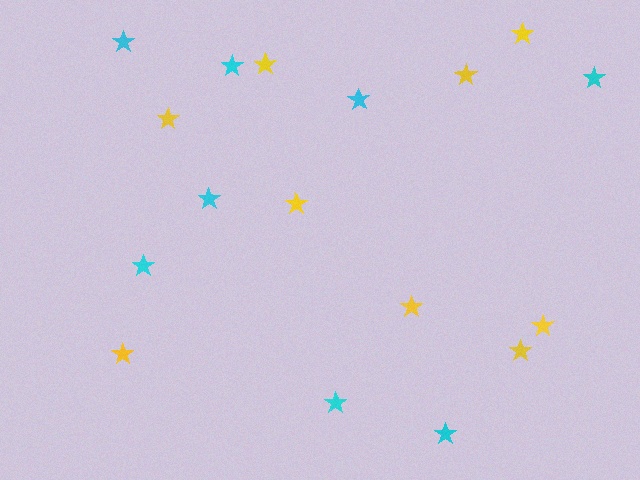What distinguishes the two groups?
There are 2 groups: one group of yellow stars (9) and one group of cyan stars (8).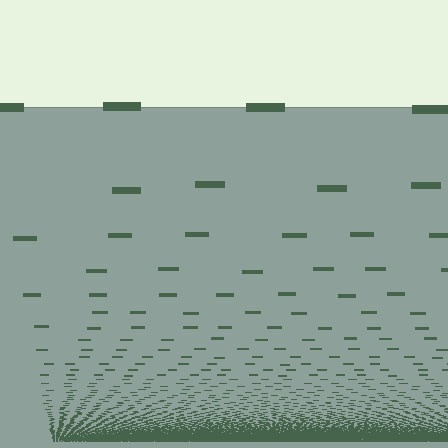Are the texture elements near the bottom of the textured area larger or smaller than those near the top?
Smaller. The gradient is inverted — elements near the bottom are smaller and denser.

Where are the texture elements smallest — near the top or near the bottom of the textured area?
Near the bottom.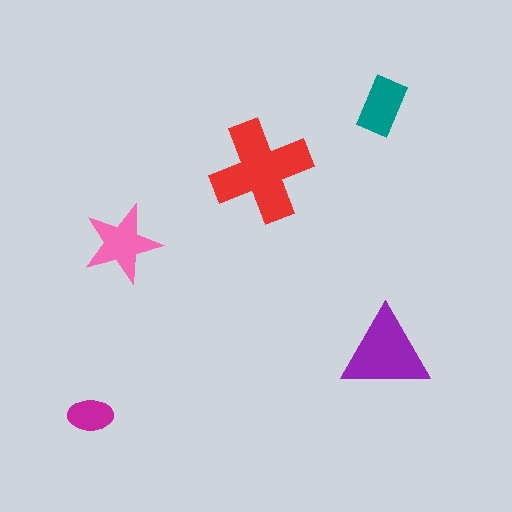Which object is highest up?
The teal rectangle is topmost.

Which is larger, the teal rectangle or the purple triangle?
The purple triangle.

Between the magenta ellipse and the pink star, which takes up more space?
The pink star.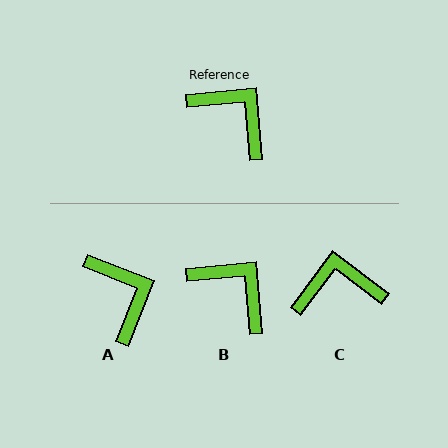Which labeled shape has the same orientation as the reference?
B.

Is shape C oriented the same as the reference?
No, it is off by about 48 degrees.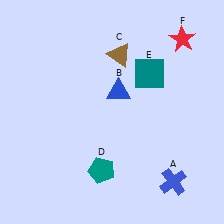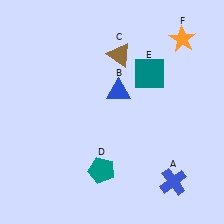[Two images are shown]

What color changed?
The star (F) changed from red in Image 1 to orange in Image 2.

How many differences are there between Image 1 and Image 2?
There is 1 difference between the two images.